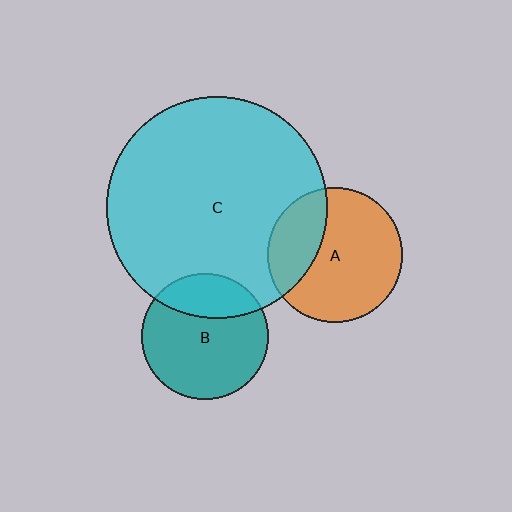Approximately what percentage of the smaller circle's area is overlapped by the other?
Approximately 25%.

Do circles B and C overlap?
Yes.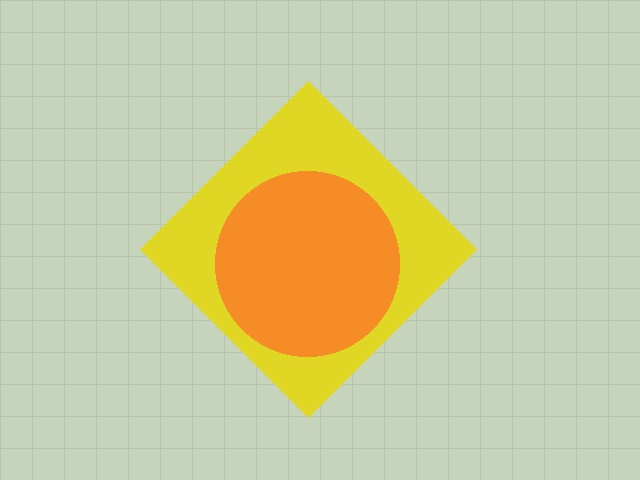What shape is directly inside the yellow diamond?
The orange circle.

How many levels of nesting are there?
2.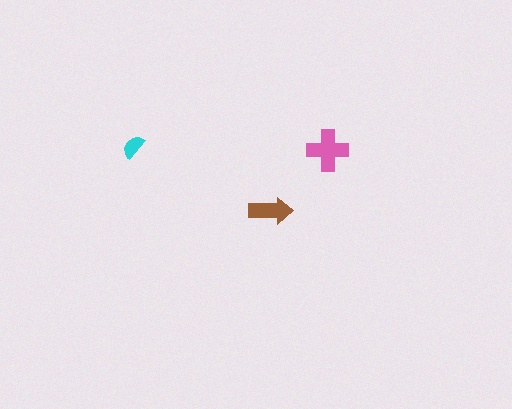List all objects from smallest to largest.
The cyan semicircle, the brown arrow, the pink cross.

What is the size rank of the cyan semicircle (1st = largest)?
3rd.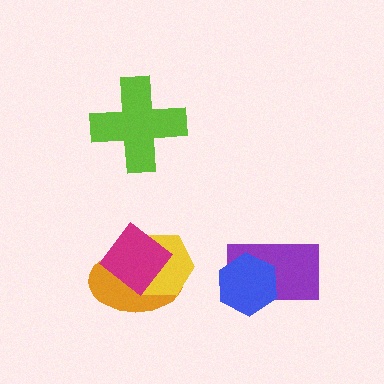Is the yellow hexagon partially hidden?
Yes, it is partially covered by another shape.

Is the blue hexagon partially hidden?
No, no other shape covers it.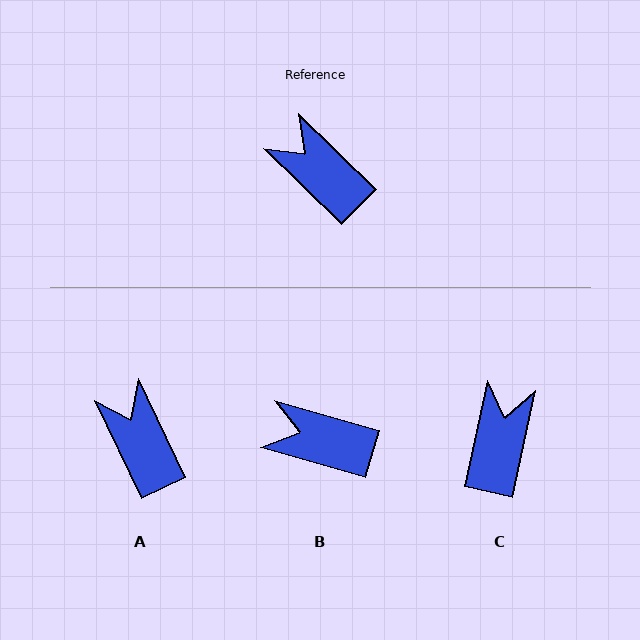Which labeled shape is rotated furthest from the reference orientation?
C, about 58 degrees away.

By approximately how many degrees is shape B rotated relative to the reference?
Approximately 28 degrees counter-clockwise.